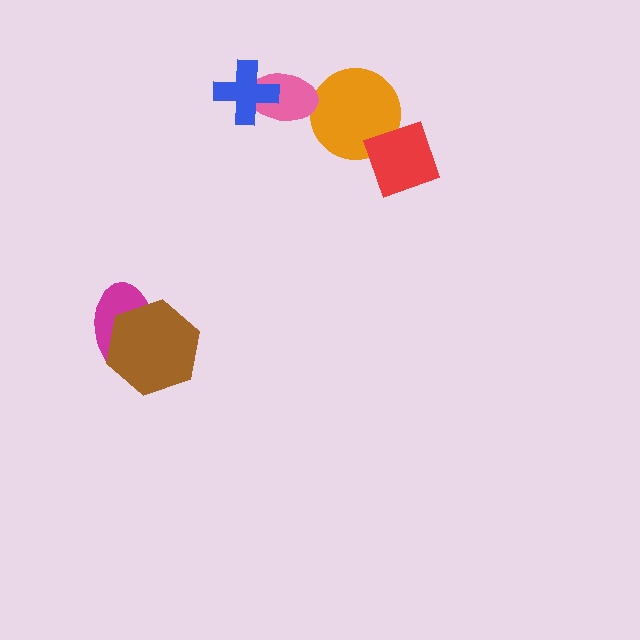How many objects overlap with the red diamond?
1 object overlaps with the red diamond.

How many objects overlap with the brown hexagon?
1 object overlaps with the brown hexagon.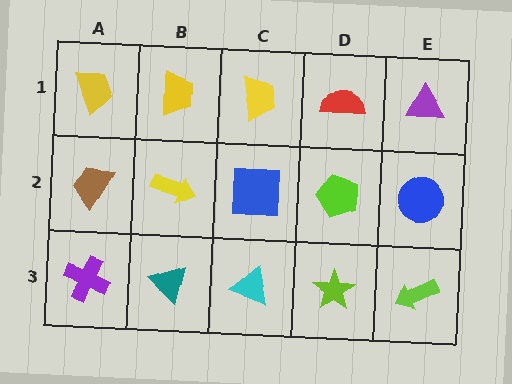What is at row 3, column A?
A purple cross.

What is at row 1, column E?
A purple triangle.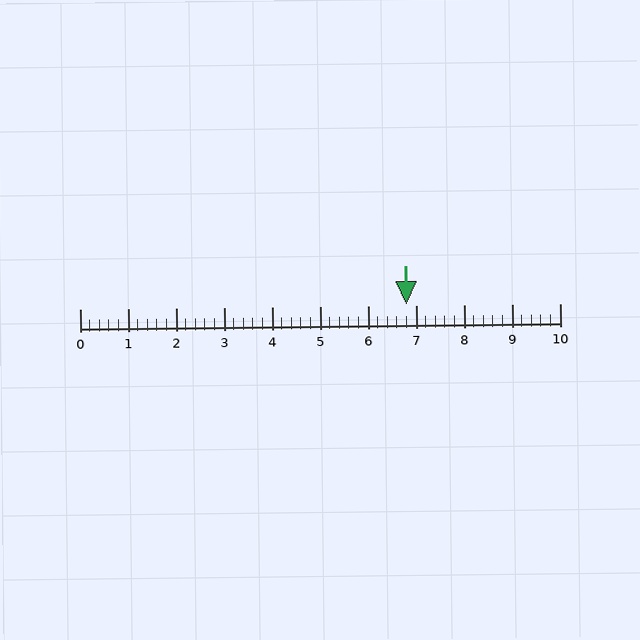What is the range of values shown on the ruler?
The ruler shows values from 0 to 10.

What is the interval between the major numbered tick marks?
The major tick marks are spaced 1 units apart.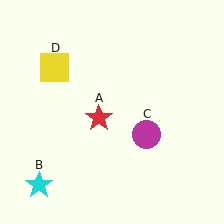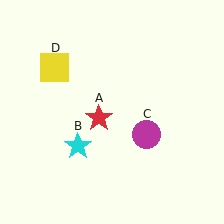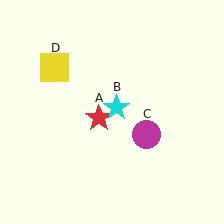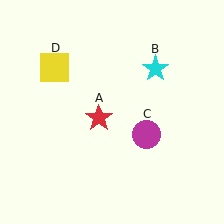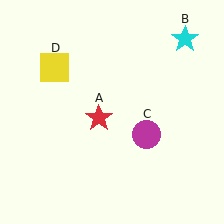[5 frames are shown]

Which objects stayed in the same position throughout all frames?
Red star (object A) and magenta circle (object C) and yellow square (object D) remained stationary.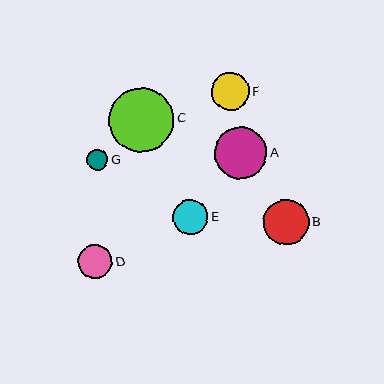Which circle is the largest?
Circle C is the largest with a size of approximately 65 pixels.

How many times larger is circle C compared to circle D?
Circle C is approximately 1.9 times the size of circle D.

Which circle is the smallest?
Circle G is the smallest with a size of approximately 22 pixels.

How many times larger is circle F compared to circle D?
Circle F is approximately 1.1 times the size of circle D.